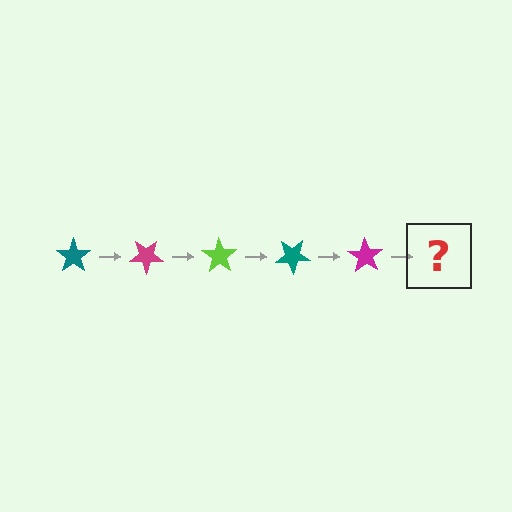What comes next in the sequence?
The next element should be a lime star, rotated 175 degrees from the start.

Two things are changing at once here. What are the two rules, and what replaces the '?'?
The two rules are that it rotates 35 degrees each step and the color cycles through teal, magenta, and lime. The '?' should be a lime star, rotated 175 degrees from the start.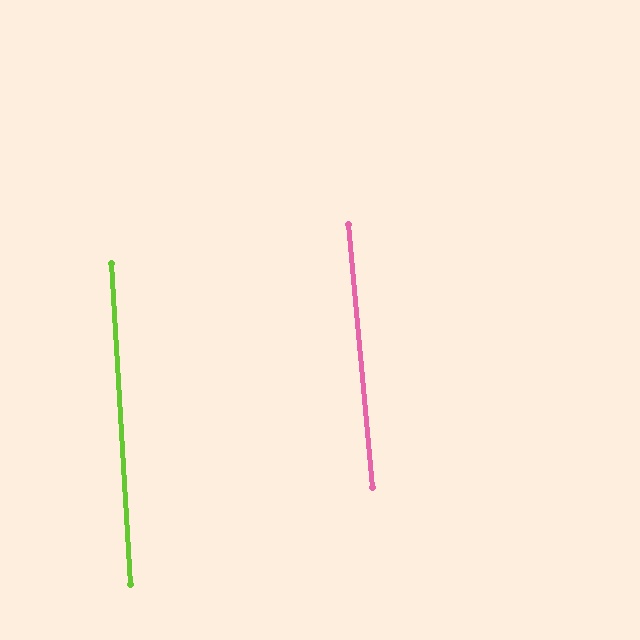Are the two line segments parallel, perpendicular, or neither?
Parallel — their directions differ by only 1.6°.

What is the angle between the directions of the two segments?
Approximately 2 degrees.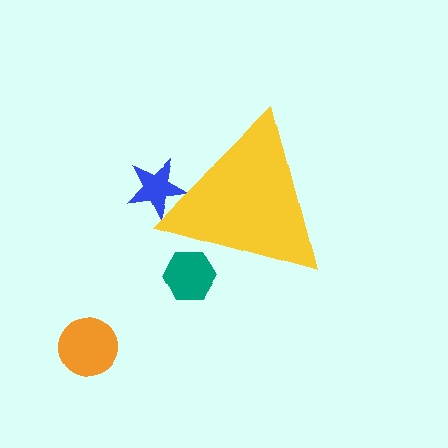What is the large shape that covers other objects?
A yellow triangle.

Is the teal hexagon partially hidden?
Yes, the teal hexagon is partially hidden behind the yellow triangle.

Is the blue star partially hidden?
Yes, the blue star is partially hidden behind the yellow triangle.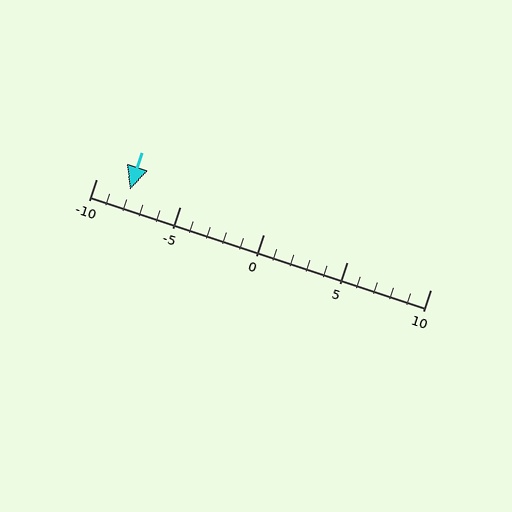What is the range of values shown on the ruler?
The ruler shows values from -10 to 10.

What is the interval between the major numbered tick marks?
The major tick marks are spaced 5 units apart.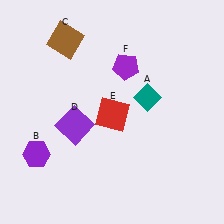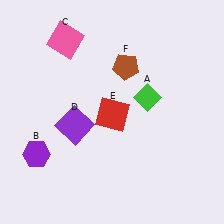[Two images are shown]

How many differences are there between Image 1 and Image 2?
There are 3 differences between the two images.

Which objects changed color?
A changed from teal to green. C changed from brown to pink. F changed from purple to brown.